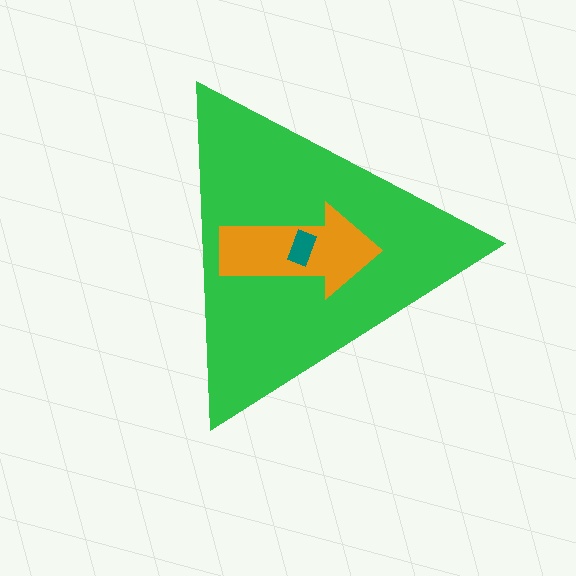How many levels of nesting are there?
3.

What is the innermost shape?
The teal rectangle.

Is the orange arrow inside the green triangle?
Yes.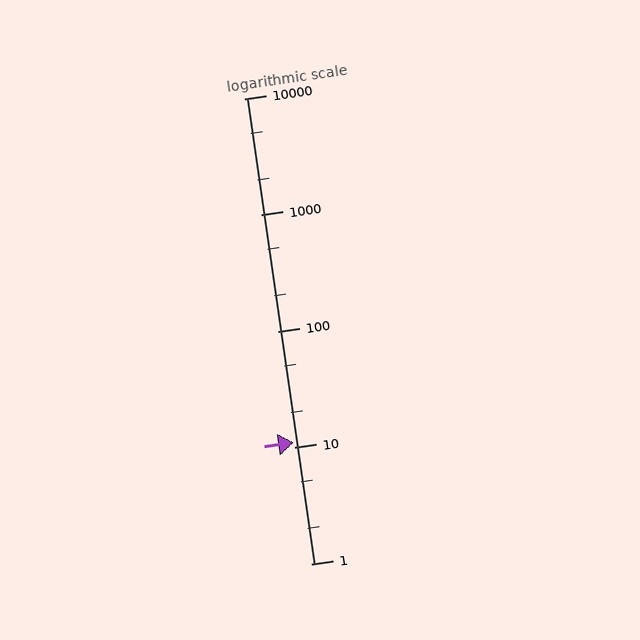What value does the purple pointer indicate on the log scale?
The pointer indicates approximately 11.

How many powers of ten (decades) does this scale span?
The scale spans 4 decades, from 1 to 10000.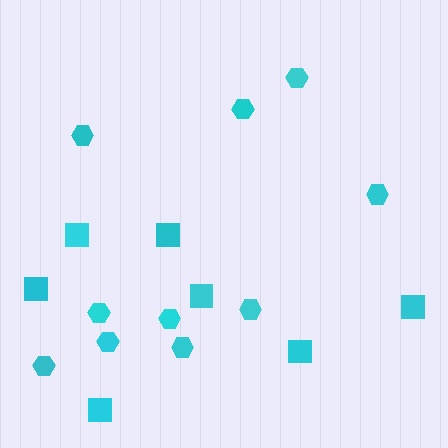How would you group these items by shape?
There are 2 groups: one group of squares (7) and one group of hexagons (10).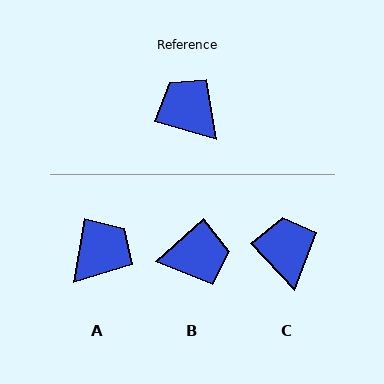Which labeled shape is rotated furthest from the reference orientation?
B, about 121 degrees away.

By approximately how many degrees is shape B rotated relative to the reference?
Approximately 121 degrees clockwise.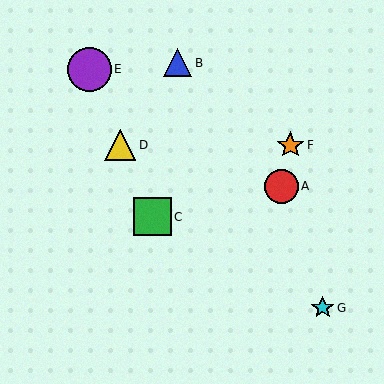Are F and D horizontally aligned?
Yes, both are at y≈145.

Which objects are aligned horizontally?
Objects D, F are aligned horizontally.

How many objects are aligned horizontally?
2 objects (D, F) are aligned horizontally.